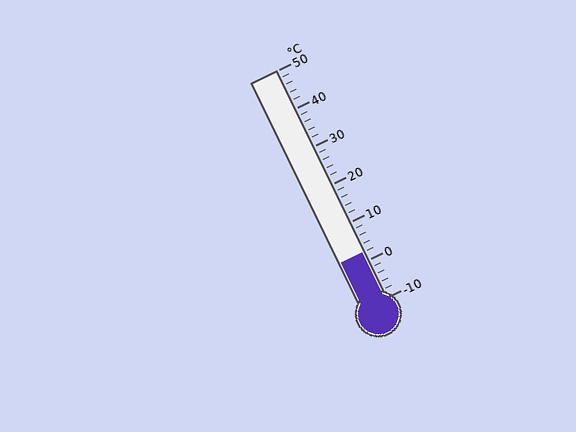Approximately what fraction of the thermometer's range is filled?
The thermometer is filled to approximately 20% of its range.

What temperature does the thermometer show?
The thermometer shows approximately 2°C.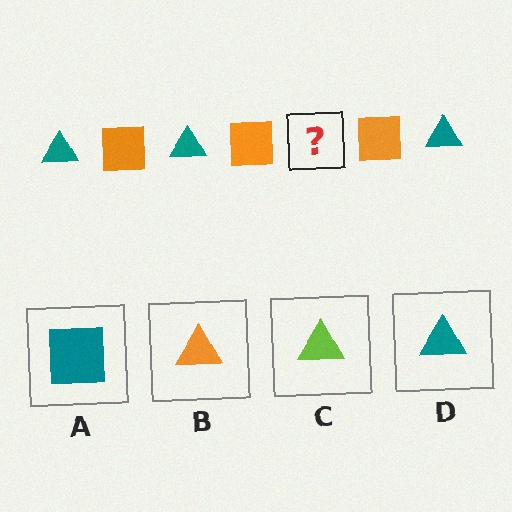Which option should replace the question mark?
Option D.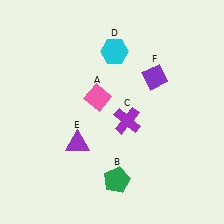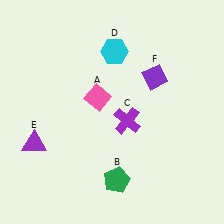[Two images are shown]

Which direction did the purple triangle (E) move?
The purple triangle (E) moved left.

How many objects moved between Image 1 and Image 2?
1 object moved between the two images.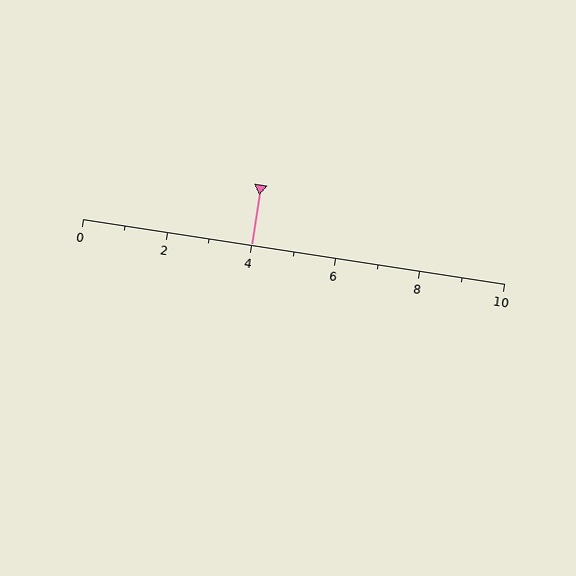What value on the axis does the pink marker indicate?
The marker indicates approximately 4.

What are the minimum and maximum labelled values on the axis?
The axis runs from 0 to 10.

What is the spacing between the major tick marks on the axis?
The major ticks are spaced 2 apart.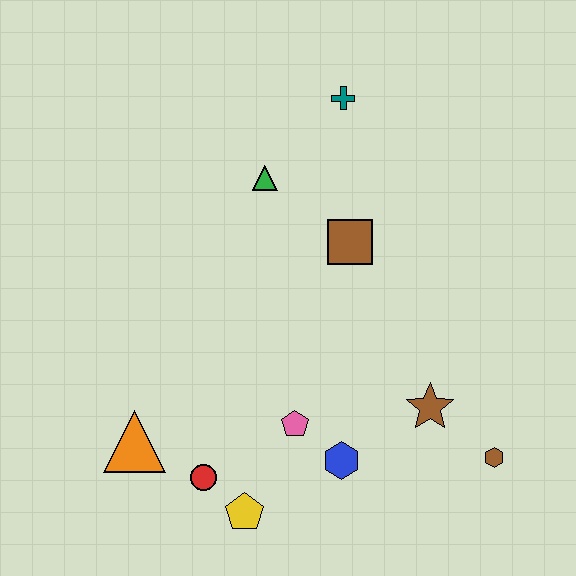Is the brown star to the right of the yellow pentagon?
Yes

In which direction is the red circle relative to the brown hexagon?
The red circle is to the left of the brown hexagon.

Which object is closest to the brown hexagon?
The brown star is closest to the brown hexagon.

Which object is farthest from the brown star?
The teal cross is farthest from the brown star.